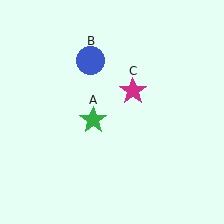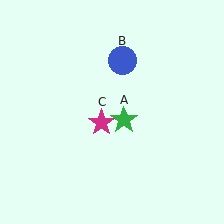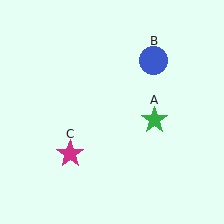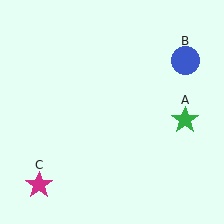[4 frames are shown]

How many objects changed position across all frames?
3 objects changed position: green star (object A), blue circle (object B), magenta star (object C).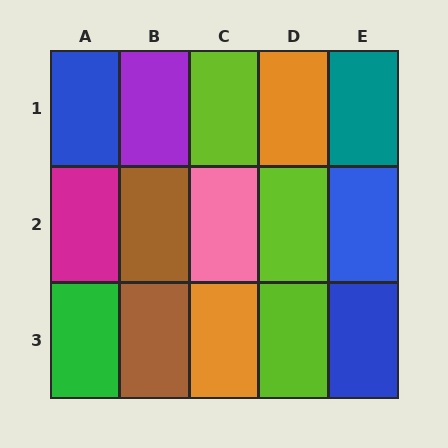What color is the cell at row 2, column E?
Blue.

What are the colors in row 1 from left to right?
Blue, purple, lime, orange, teal.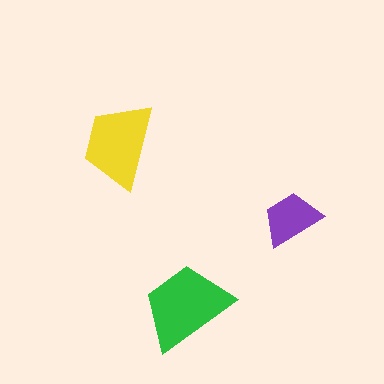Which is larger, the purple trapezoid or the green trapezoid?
The green one.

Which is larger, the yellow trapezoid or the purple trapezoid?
The yellow one.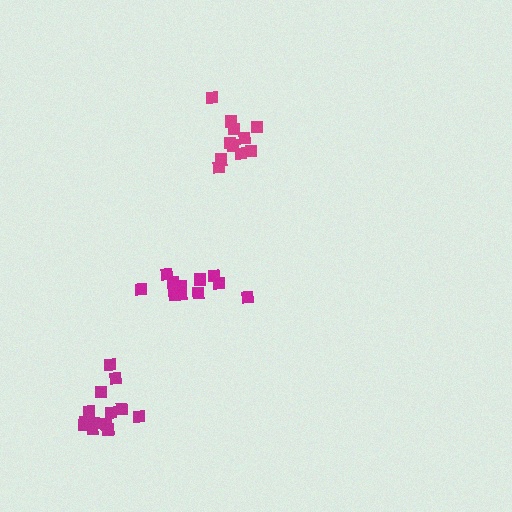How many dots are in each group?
Group 1: 11 dots, Group 2: 13 dots, Group 3: 13 dots (37 total).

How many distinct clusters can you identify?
There are 3 distinct clusters.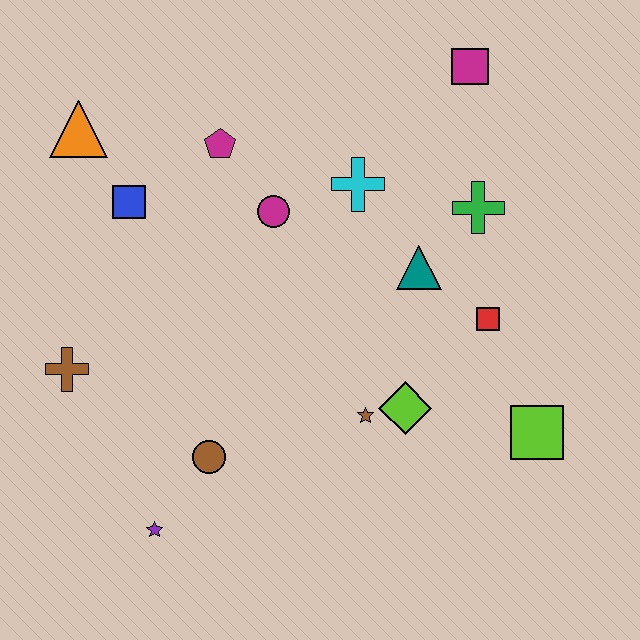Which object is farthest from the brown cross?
The magenta square is farthest from the brown cross.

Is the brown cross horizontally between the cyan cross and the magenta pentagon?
No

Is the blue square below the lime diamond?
No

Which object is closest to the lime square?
The red square is closest to the lime square.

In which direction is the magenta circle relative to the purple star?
The magenta circle is above the purple star.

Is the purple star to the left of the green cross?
Yes